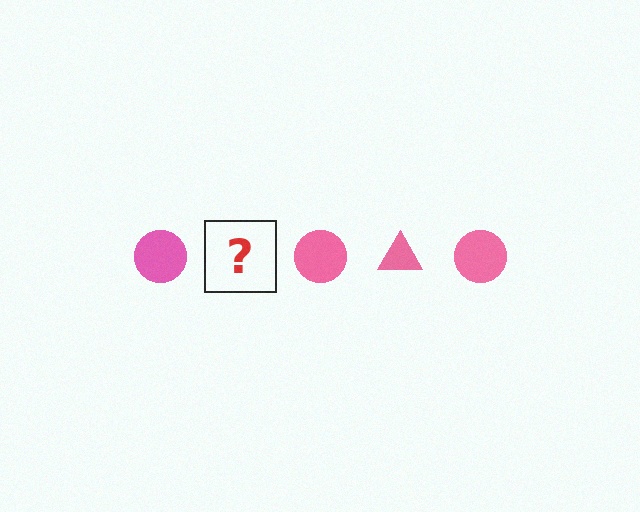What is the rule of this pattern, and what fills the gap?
The rule is that the pattern cycles through circle, triangle shapes in pink. The gap should be filled with a pink triangle.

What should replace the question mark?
The question mark should be replaced with a pink triangle.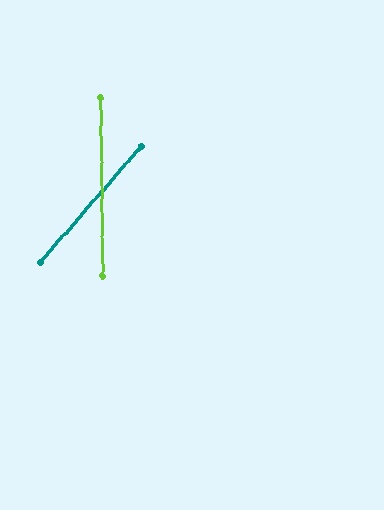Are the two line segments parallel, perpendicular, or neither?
Neither parallel nor perpendicular — they differ by about 42°.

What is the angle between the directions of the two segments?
Approximately 42 degrees.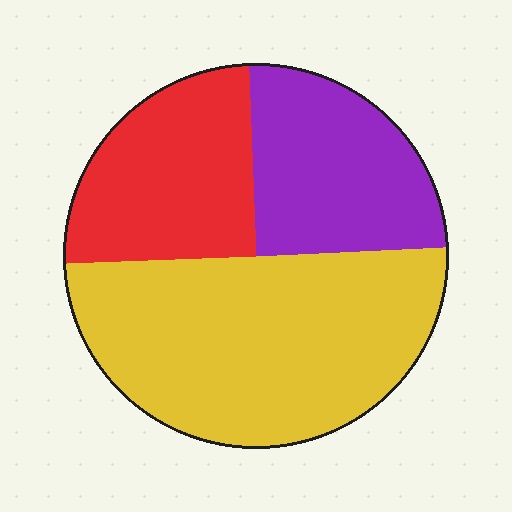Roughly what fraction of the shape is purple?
Purple covers about 25% of the shape.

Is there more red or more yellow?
Yellow.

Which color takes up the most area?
Yellow, at roughly 50%.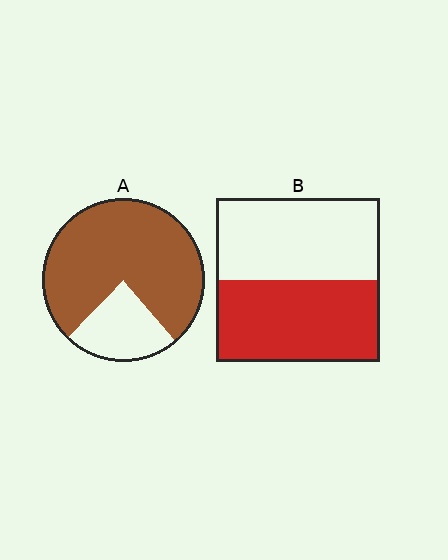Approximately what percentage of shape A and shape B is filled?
A is approximately 75% and B is approximately 50%.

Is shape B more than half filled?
Roughly half.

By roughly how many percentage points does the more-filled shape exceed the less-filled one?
By roughly 25 percentage points (A over B).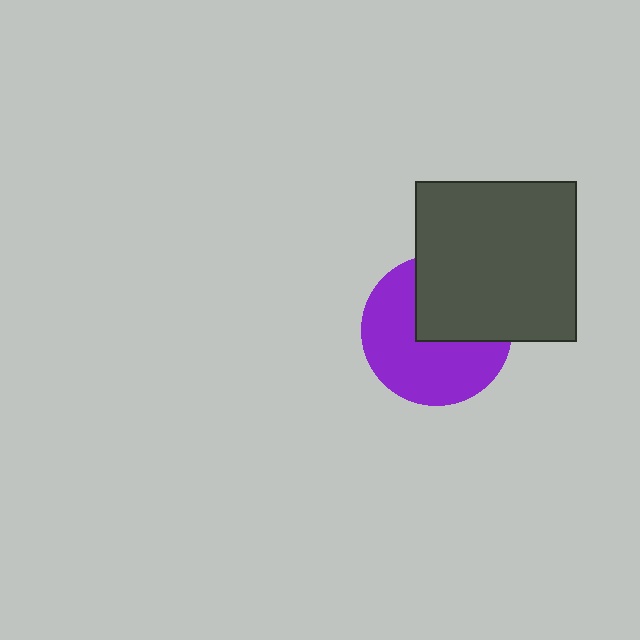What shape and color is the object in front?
The object in front is a dark gray square.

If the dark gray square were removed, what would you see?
You would see the complete purple circle.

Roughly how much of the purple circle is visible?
About half of it is visible (roughly 60%).